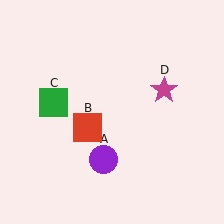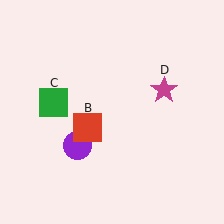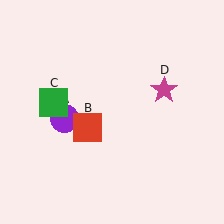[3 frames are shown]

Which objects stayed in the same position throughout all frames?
Red square (object B) and green square (object C) and magenta star (object D) remained stationary.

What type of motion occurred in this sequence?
The purple circle (object A) rotated clockwise around the center of the scene.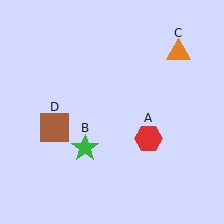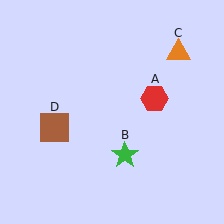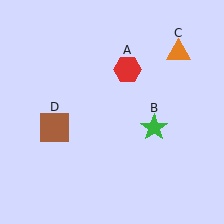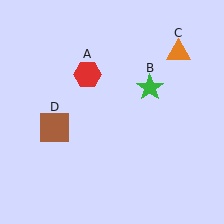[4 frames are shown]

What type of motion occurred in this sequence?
The red hexagon (object A), green star (object B) rotated counterclockwise around the center of the scene.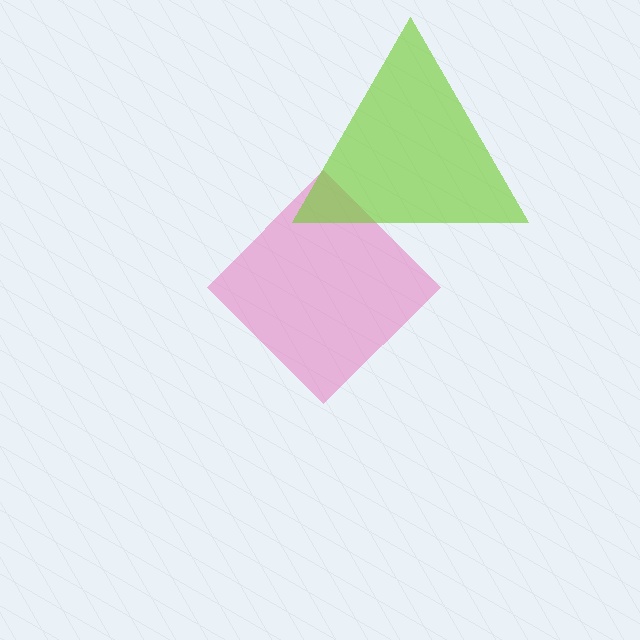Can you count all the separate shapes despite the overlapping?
Yes, there are 2 separate shapes.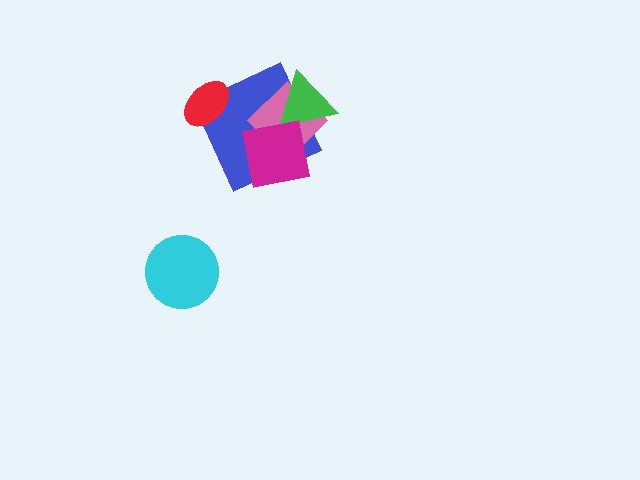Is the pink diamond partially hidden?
Yes, it is partially covered by another shape.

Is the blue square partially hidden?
Yes, it is partially covered by another shape.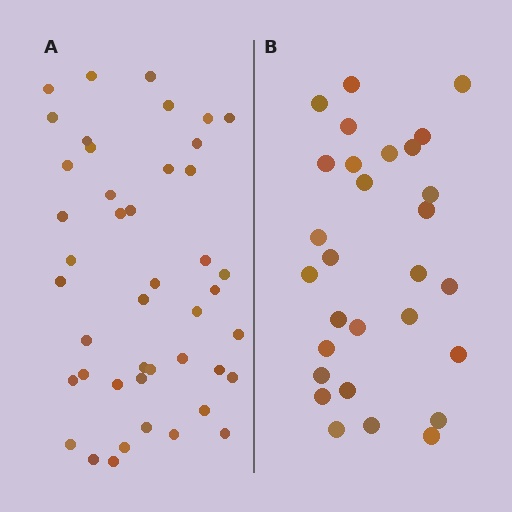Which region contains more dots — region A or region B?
Region A (the left region) has more dots.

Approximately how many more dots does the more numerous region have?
Region A has approximately 15 more dots than region B.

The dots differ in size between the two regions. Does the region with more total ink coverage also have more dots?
No. Region B has more total ink coverage because its dots are larger, but region A actually contains more individual dots. Total area can be misleading — the number of items is what matters here.